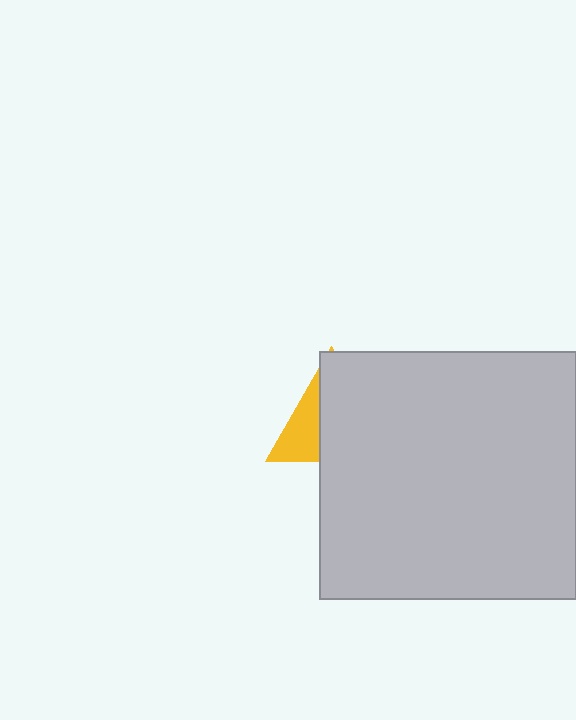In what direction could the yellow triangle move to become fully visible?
The yellow triangle could move left. That would shift it out from behind the light gray rectangle entirely.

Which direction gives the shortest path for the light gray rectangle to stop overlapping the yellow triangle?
Moving right gives the shortest separation.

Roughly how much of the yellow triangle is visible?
A small part of it is visible (roughly 34%).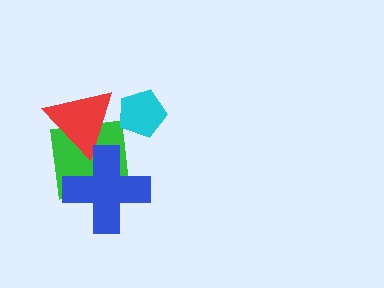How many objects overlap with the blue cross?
2 objects overlap with the blue cross.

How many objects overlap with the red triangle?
2 objects overlap with the red triangle.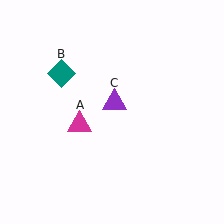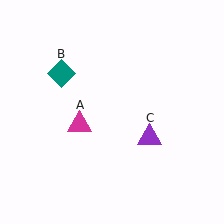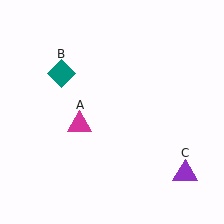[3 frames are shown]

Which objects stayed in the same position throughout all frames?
Magenta triangle (object A) and teal diamond (object B) remained stationary.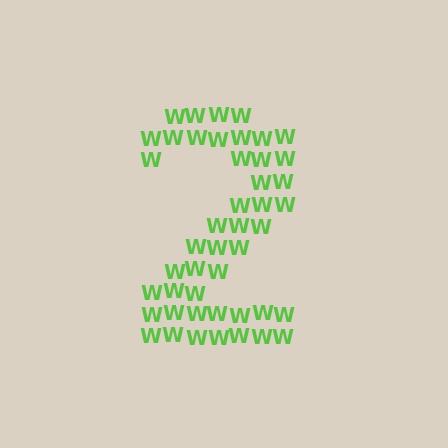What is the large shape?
The large shape is the digit 2.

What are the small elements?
The small elements are letter W's.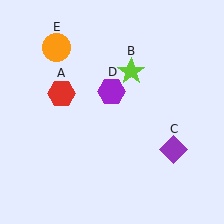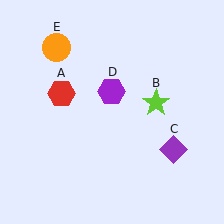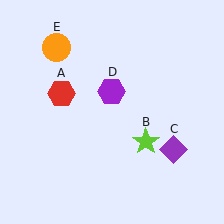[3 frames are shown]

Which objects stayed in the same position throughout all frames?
Red hexagon (object A) and purple diamond (object C) and purple hexagon (object D) and orange circle (object E) remained stationary.